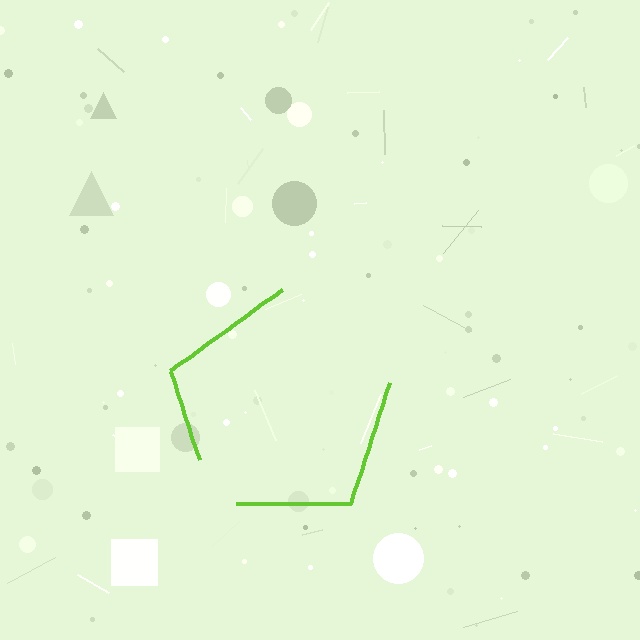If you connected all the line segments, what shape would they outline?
They would outline a pentagon.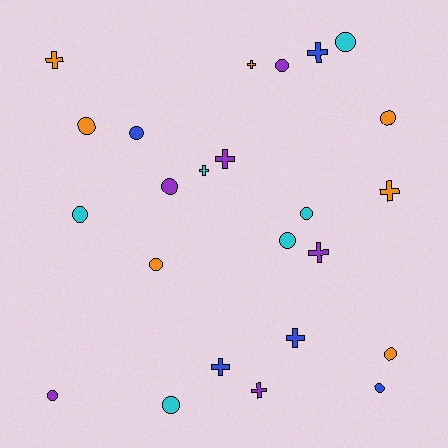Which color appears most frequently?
Orange, with 7 objects.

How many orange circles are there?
There are 4 orange circles.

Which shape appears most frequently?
Circle, with 14 objects.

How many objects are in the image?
There are 24 objects.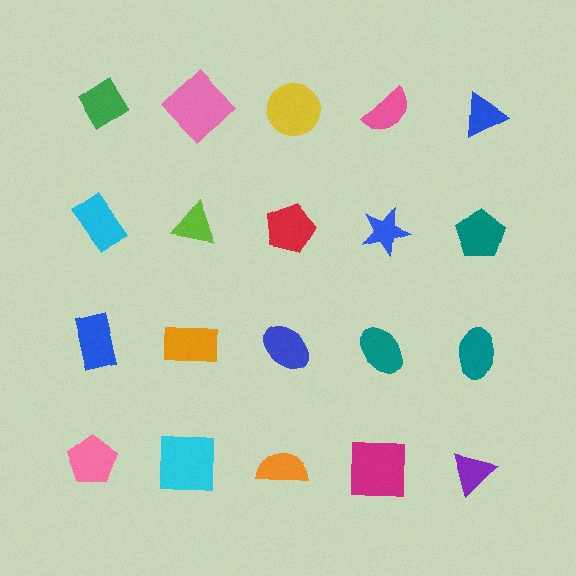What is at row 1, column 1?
A green diamond.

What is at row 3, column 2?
An orange rectangle.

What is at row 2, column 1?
A cyan rectangle.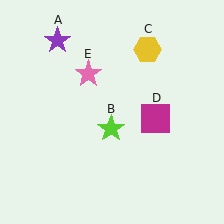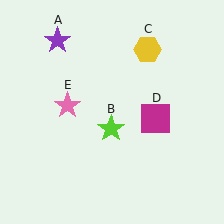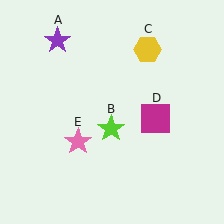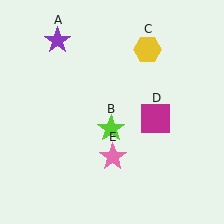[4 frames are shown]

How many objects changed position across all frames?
1 object changed position: pink star (object E).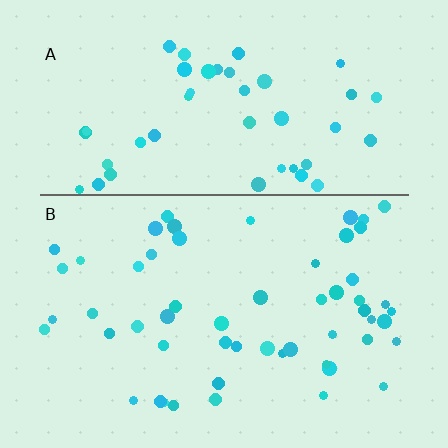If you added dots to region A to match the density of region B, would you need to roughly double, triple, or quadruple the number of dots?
Approximately double.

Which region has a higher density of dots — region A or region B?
B (the bottom).